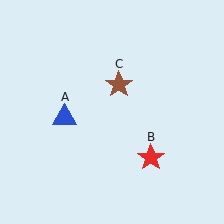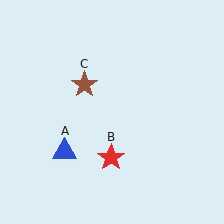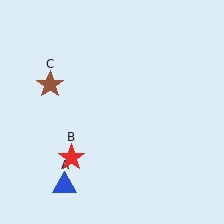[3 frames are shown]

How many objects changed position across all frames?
3 objects changed position: blue triangle (object A), red star (object B), brown star (object C).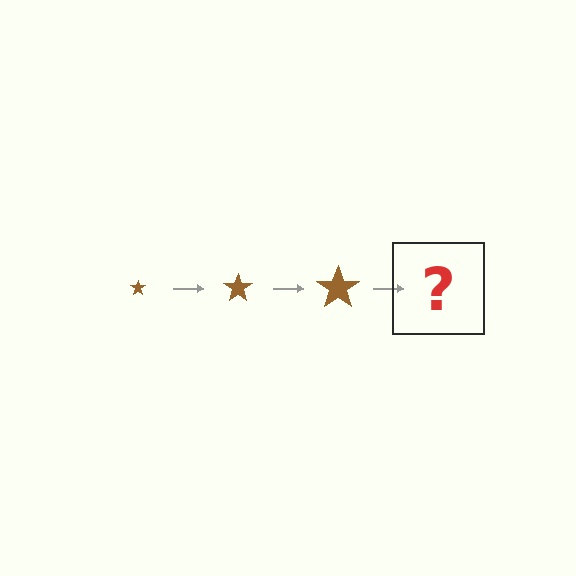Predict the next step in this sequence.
The next step is a brown star, larger than the previous one.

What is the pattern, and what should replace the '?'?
The pattern is that the star gets progressively larger each step. The '?' should be a brown star, larger than the previous one.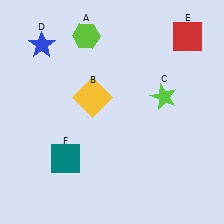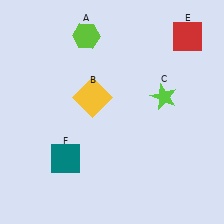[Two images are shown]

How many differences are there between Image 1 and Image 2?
There is 1 difference between the two images.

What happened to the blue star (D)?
The blue star (D) was removed in Image 2. It was in the top-left area of Image 1.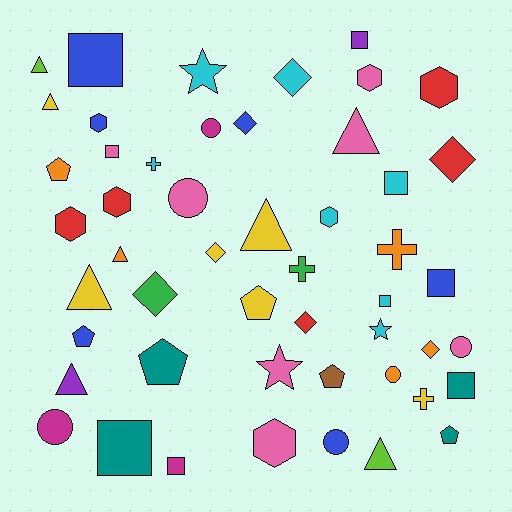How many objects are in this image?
There are 50 objects.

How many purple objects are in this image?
There are 2 purple objects.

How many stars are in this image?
There are 3 stars.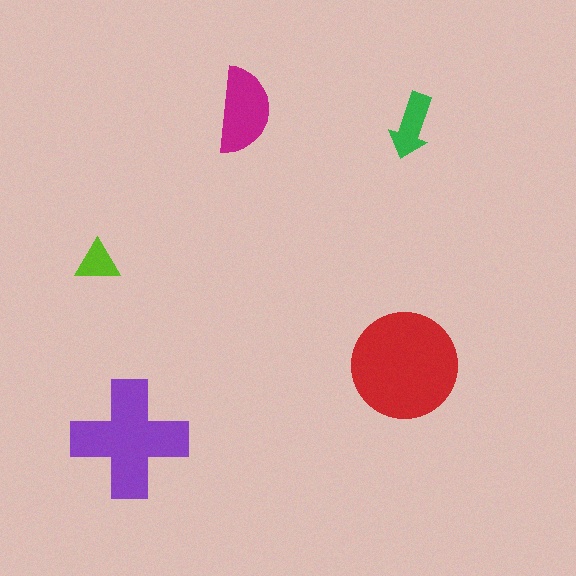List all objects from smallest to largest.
The lime triangle, the green arrow, the magenta semicircle, the purple cross, the red circle.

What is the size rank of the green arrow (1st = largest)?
4th.